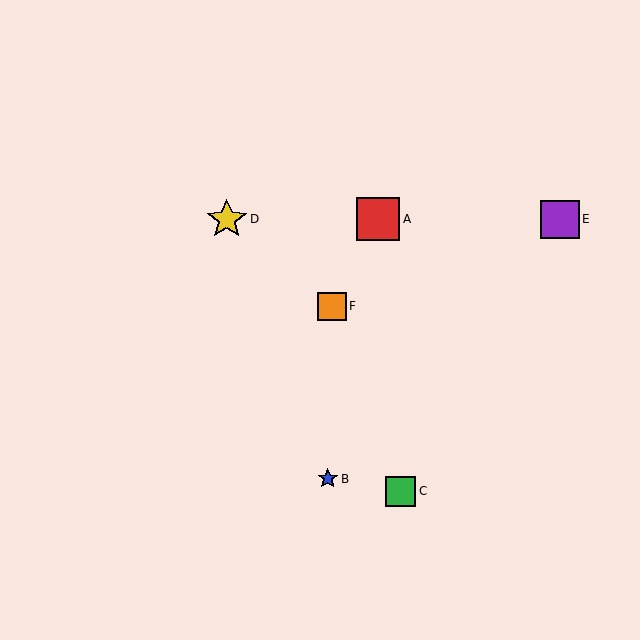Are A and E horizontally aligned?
Yes, both are at y≈219.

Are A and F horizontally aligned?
No, A is at y≈219 and F is at y≈306.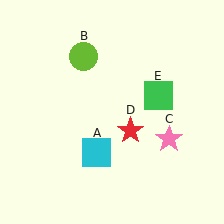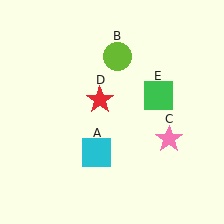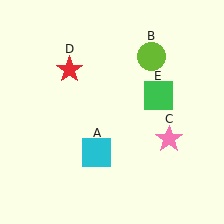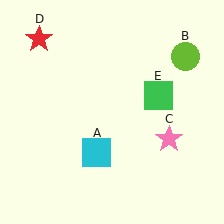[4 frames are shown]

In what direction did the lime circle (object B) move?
The lime circle (object B) moved right.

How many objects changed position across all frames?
2 objects changed position: lime circle (object B), red star (object D).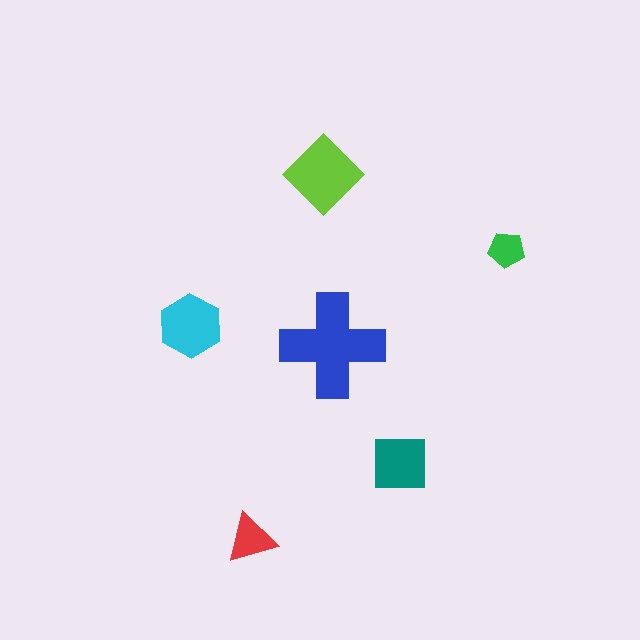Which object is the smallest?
The green pentagon.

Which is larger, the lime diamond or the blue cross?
The blue cross.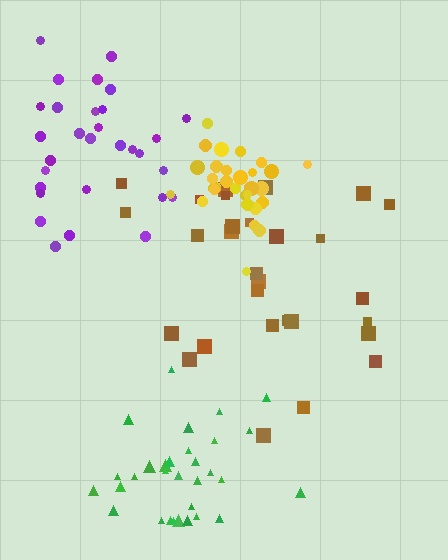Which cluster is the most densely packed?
Yellow.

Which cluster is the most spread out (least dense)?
Brown.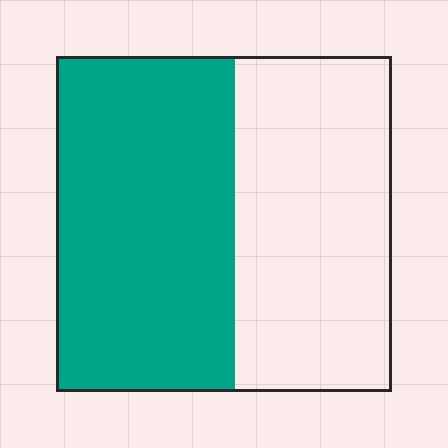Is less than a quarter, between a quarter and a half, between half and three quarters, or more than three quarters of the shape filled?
Between half and three quarters.